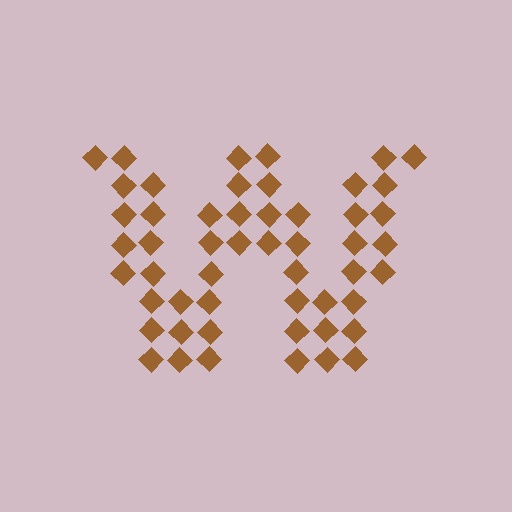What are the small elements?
The small elements are diamonds.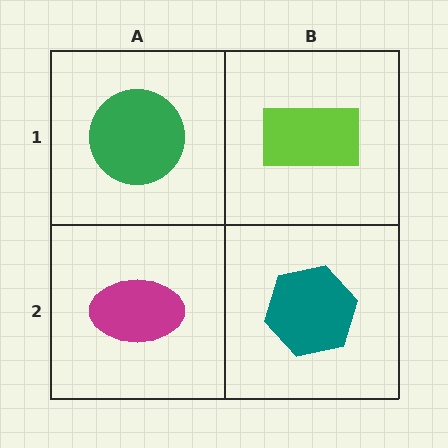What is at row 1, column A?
A green circle.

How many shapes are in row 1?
2 shapes.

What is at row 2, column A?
A magenta ellipse.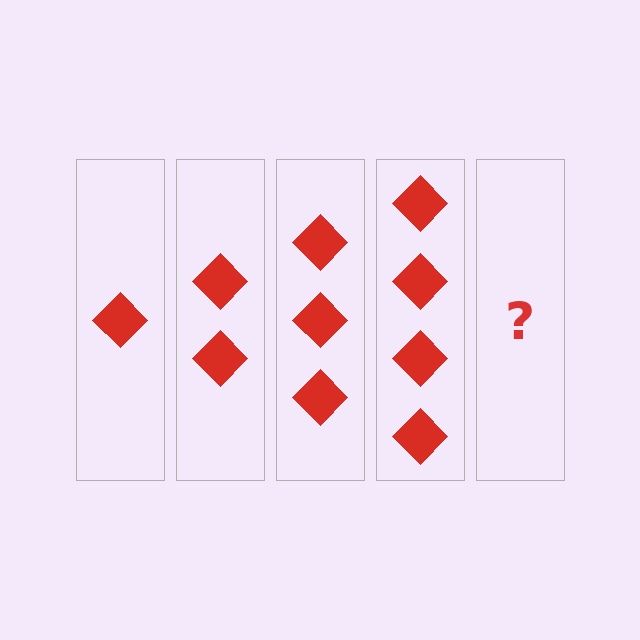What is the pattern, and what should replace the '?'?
The pattern is that each step adds one more diamond. The '?' should be 5 diamonds.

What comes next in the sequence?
The next element should be 5 diamonds.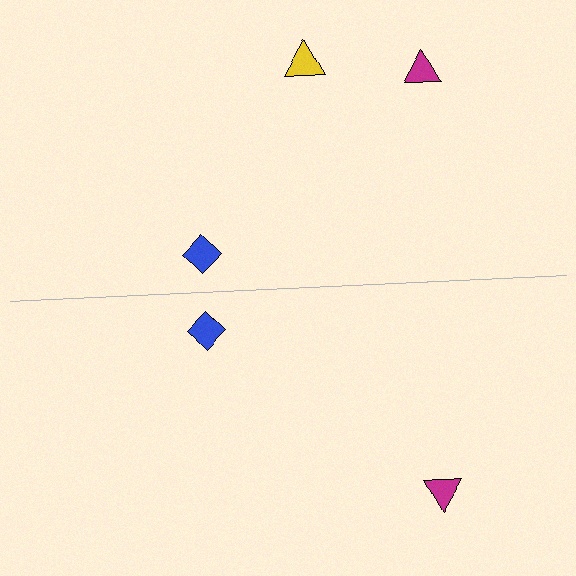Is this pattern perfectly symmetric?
No, the pattern is not perfectly symmetric. A yellow triangle is missing from the bottom side.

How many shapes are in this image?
There are 5 shapes in this image.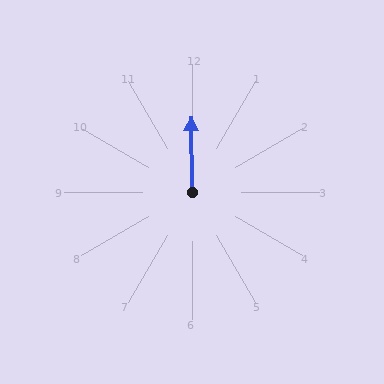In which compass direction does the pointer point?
North.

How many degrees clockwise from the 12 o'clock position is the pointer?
Approximately 359 degrees.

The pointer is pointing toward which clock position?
Roughly 12 o'clock.